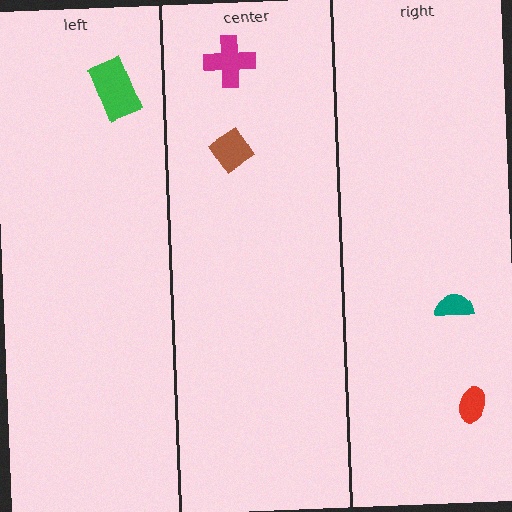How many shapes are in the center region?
2.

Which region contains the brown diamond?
The center region.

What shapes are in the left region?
The green rectangle.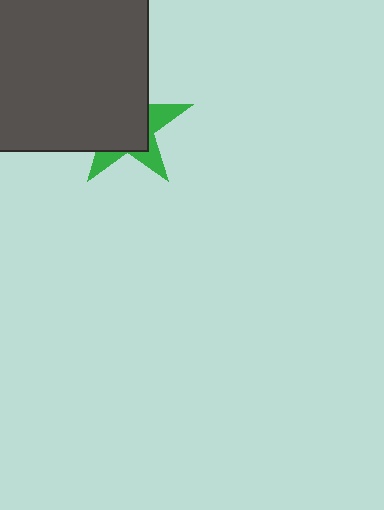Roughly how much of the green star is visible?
A small part of it is visible (roughly 34%).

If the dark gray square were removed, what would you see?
You would see the complete green star.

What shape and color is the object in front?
The object in front is a dark gray square.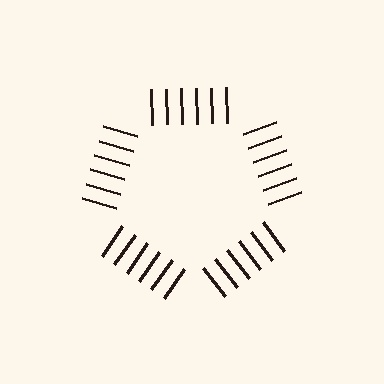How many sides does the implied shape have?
5 sides — the line-ends trace a pentagon.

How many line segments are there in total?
30 — 6 along each of the 5 edges.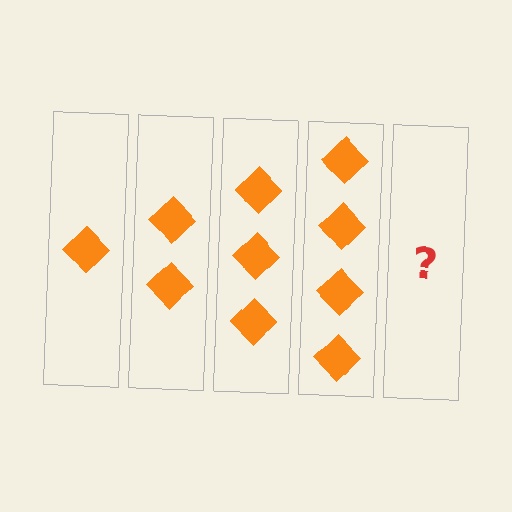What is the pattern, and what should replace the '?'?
The pattern is that each step adds one more diamond. The '?' should be 5 diamonds.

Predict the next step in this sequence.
The next step is 5 diamonds.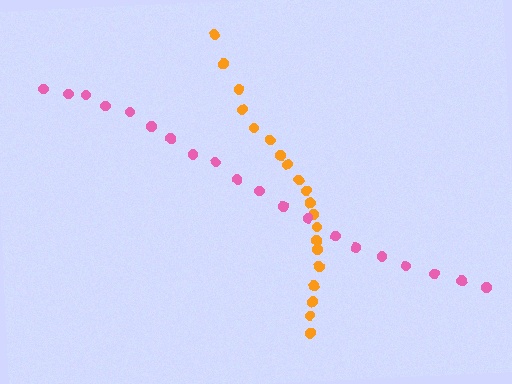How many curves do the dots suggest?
There are 2 distinct paths.